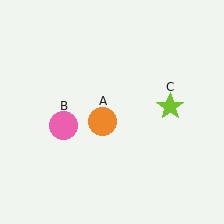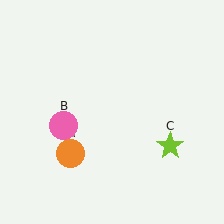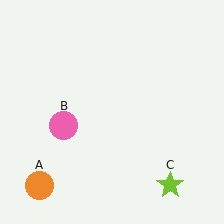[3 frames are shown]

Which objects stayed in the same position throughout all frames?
Pink circle (object B) remained stationary.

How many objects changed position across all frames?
2 objects changed position: orange circle (object A), lime star (object C).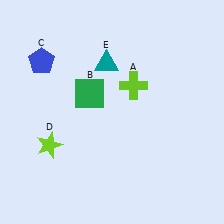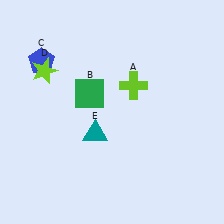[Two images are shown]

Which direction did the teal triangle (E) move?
The teal triangle (E) moved down.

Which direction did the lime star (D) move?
The lime star (D) moved up.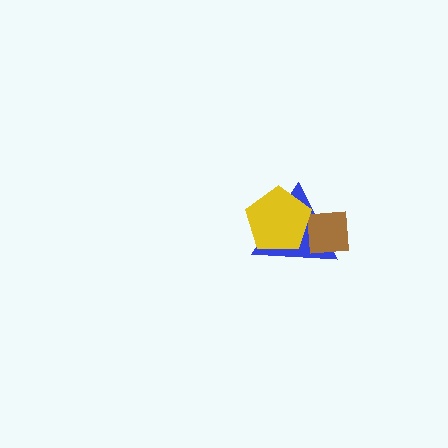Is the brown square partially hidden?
Yes, it is partially covered by another shape.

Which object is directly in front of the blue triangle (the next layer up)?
The brown square is directly in front of the blue triangle.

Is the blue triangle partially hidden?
Yes, it is partially covered by another shape.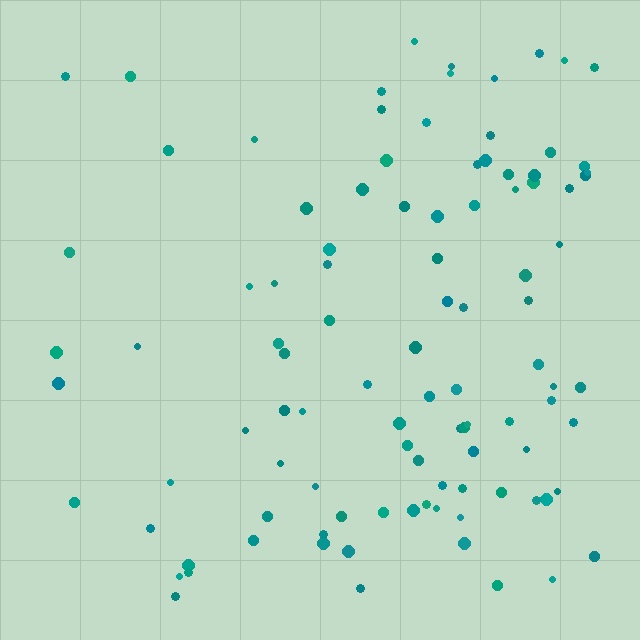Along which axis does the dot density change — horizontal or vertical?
Horizontal.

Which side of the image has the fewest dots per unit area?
The left.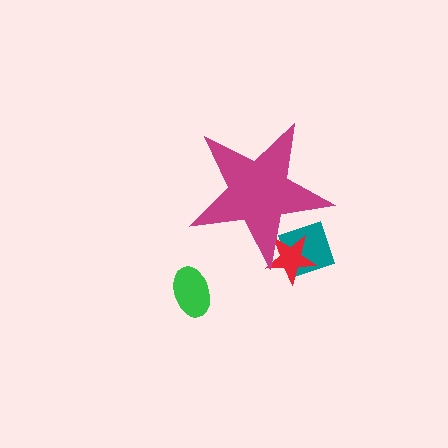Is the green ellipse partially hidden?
No, the green ellipse is fully visible.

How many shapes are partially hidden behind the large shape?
2 shapes are partially hidden.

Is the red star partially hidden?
Yes, the red star is partially hidden behind the magenta star.